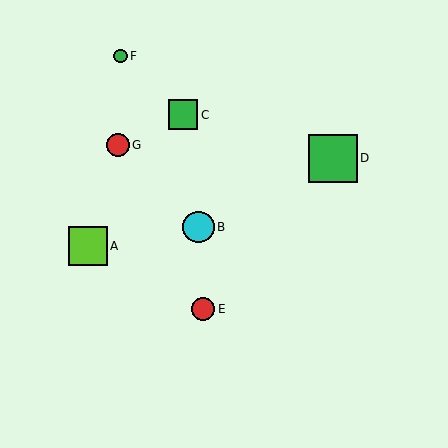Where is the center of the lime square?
The center of the lime square is at (88, 246).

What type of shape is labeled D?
Shape D is a green square.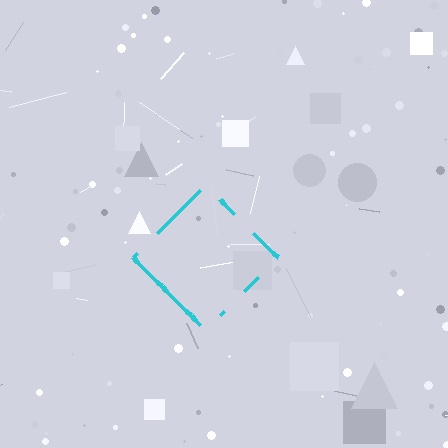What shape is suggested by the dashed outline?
The dashed outline suggests a diamond.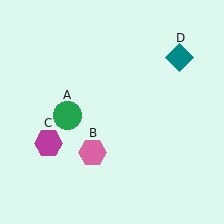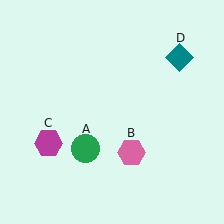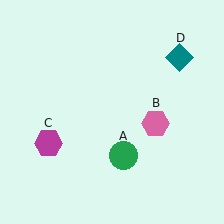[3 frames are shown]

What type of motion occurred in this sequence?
The green circle (object A), pink hexagon (object B) rotated counterclockwise around the center of the scene.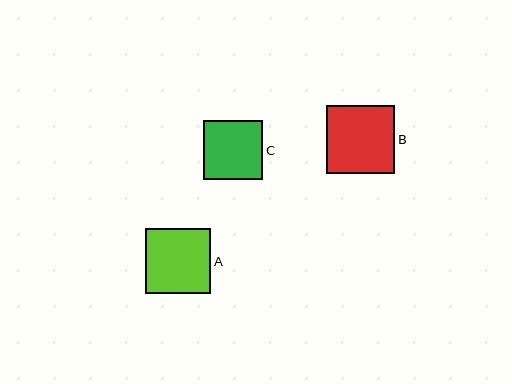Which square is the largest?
Square B is the largest with a size of approximately 68 pixels.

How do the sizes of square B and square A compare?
Square B and square A are approximately the same size.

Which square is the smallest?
Square C is the smallest with a size of approximately 59 pixels.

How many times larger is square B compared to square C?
Square B is approximately 1.2 times the size of square C.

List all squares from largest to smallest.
From largest to smallest: B, A, C.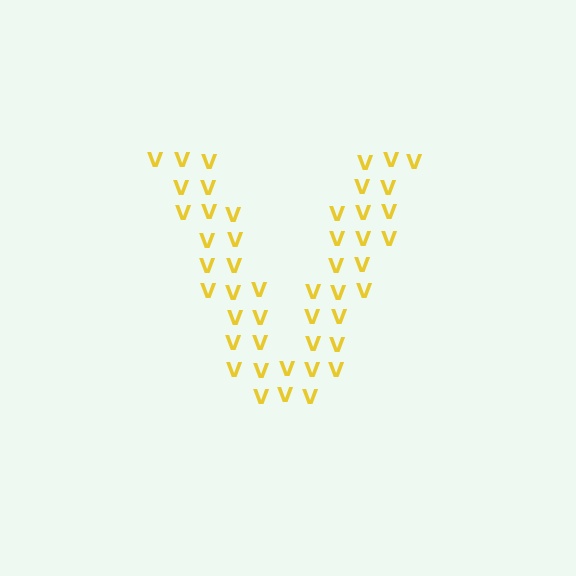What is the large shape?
The large shape is the letter V.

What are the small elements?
The small elements are letter V's.